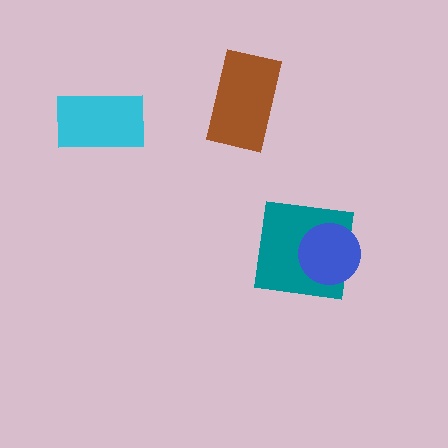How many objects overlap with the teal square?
1 object overlaps with the teal square.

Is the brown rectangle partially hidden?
No, no other shape covers it.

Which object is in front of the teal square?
The blue circle is in front of the teal square.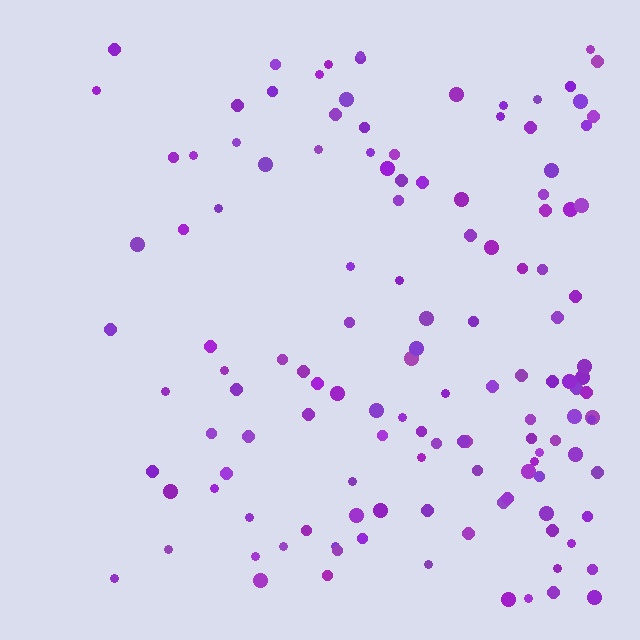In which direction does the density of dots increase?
From left to right, with the right side densest.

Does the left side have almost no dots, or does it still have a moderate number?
Still a moderate number, just noticeably fewer than the right.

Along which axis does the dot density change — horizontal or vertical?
Horizontal.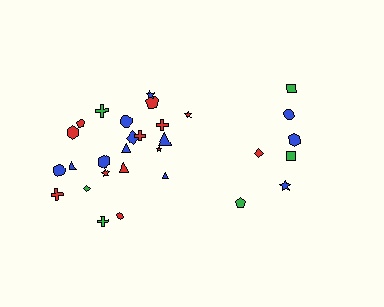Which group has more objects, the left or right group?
The left group.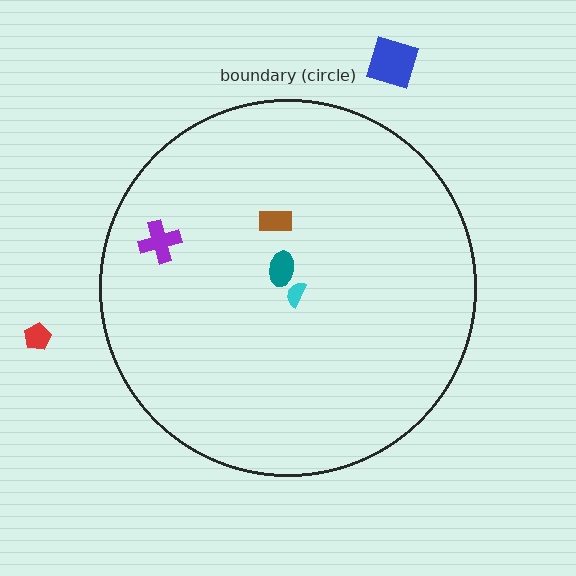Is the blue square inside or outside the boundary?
Outside.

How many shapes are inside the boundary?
4 inside, 2 outside.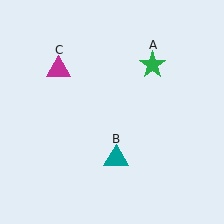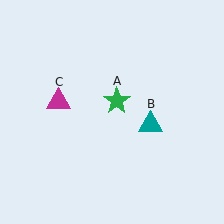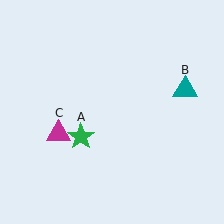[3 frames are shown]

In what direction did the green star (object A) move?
The green star (object A) moved down and to the left.